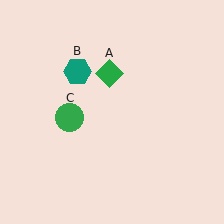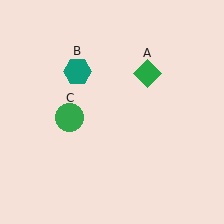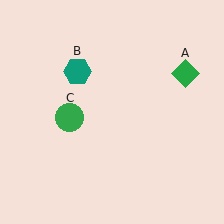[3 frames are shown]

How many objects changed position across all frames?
1 object changed position: green diamond (object A).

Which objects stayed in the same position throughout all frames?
Teal hexagon (object B) and green circle (object C) remained stationary.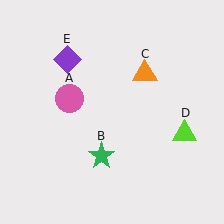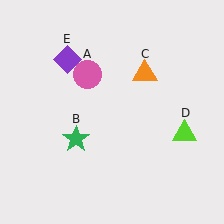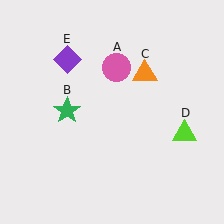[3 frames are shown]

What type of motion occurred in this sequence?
The pink circle (object A), green star (object B) rotated clockwise around the center of the scene.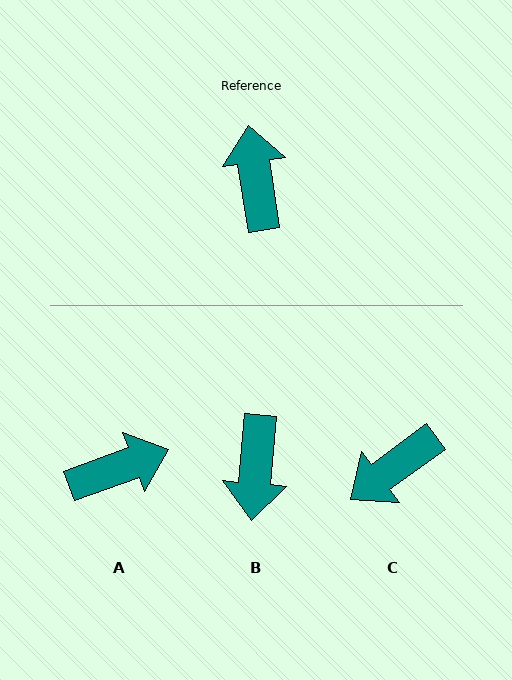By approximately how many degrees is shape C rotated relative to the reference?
Approximately 118 degrees counter-clockwise.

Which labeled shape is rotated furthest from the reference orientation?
B, about 167 degrees away.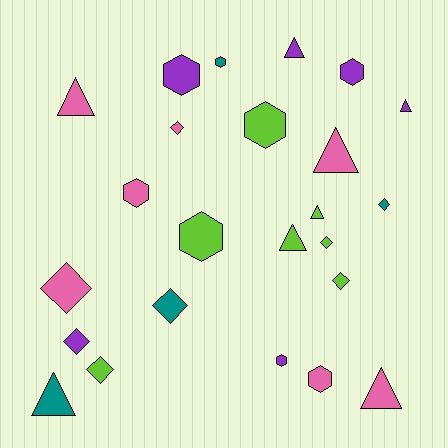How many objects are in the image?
There are 24 objects.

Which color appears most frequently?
Pink, with 7 objects.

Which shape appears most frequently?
Diamond, with 8 objects.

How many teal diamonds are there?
There are 2 teal diamonds.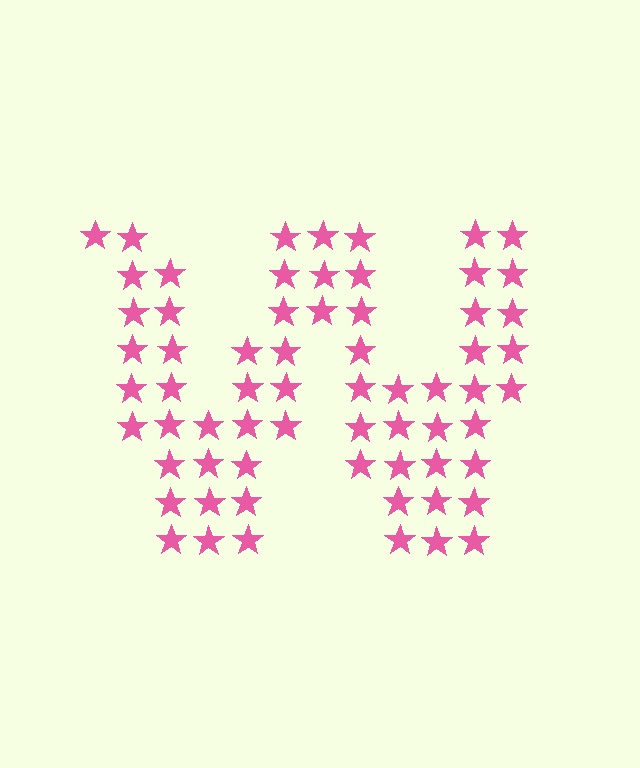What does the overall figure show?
The overall figure shows the letter W.